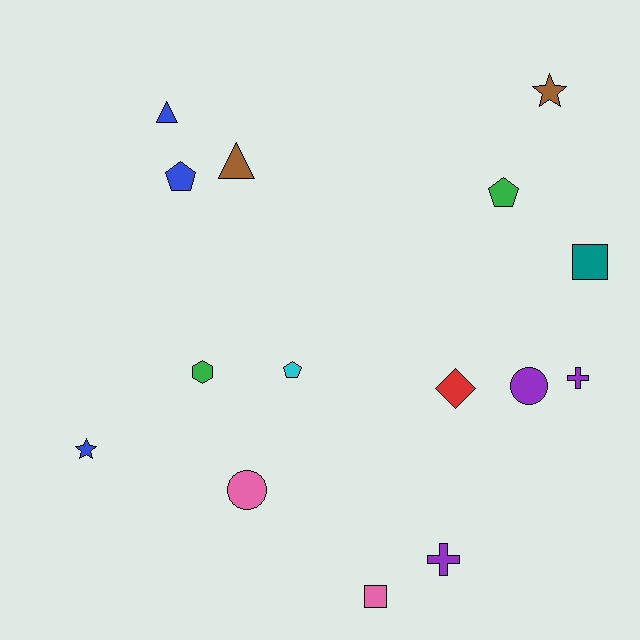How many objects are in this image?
There are 15 objects.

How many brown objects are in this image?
There are 2 brown objects.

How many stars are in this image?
There are 2 stars.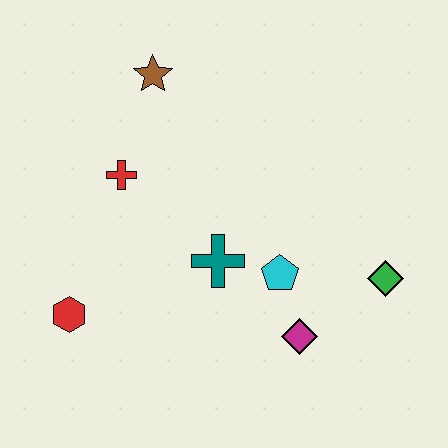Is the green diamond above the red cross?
No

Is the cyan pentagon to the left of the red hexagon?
No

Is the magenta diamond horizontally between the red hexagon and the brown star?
No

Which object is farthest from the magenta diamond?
The brown star is farthest from the magenta diamond.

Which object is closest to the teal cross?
The cyan pentagon is closest to the teal cross.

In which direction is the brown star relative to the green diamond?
The brown star is to the left of the green diamond.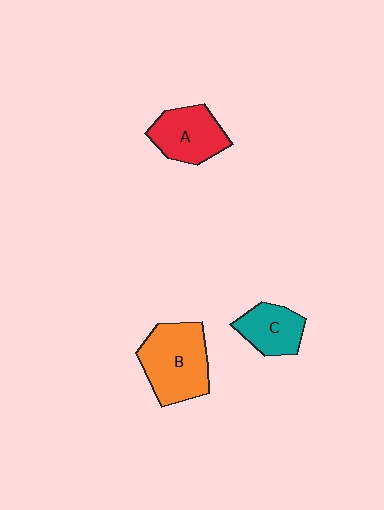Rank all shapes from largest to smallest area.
From largest to smallest: B (orange), A (red), C (teal).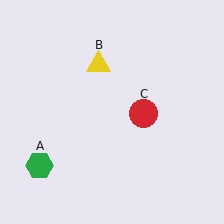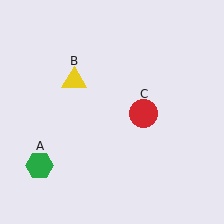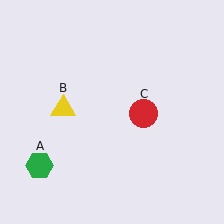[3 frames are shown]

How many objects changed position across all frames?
1 object changed position: yellow triangle (object B).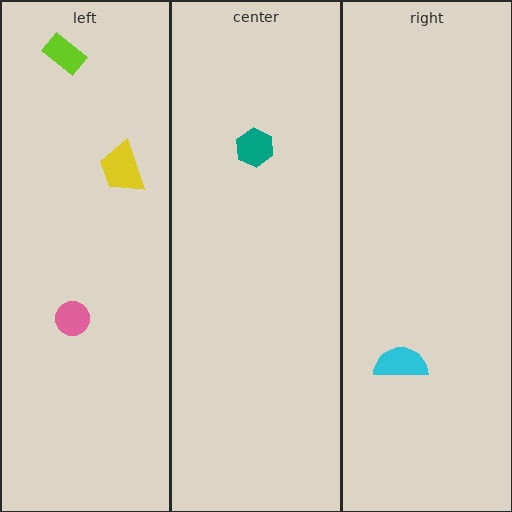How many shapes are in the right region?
1.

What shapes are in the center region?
The teal hexagon.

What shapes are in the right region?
The cyan semicircle.